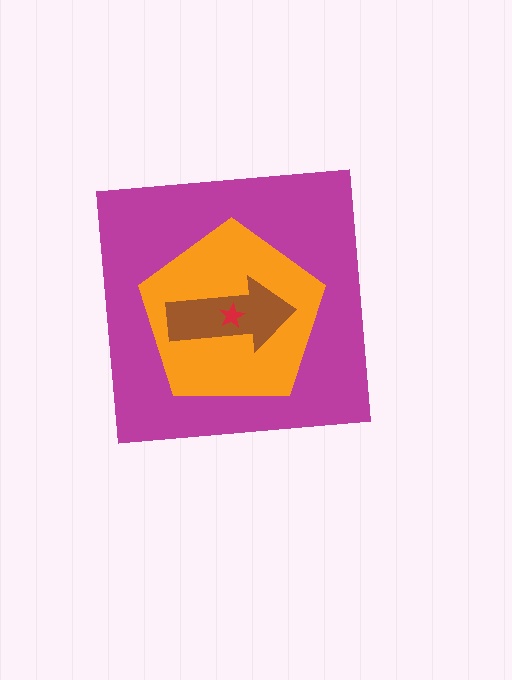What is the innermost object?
The red star.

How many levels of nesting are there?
4.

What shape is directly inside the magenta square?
The orange pentagon.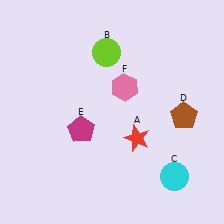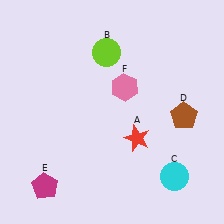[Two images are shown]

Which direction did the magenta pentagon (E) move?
The magenta pentagon (E) moved down.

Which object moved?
The magenta pentagon (E) moved down.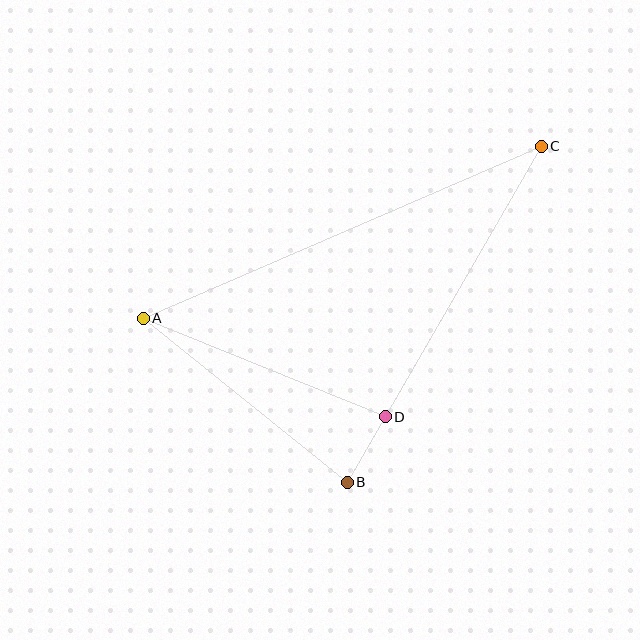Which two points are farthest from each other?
Points A and C are farthest from each other.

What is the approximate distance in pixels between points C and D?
The distance between C and D is approximately 313 pixels.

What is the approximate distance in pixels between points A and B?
The distance between A and B is approximately 262 pixels.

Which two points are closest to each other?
Points B and D are closest to each other.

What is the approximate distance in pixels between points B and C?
The distance between B and C is approximately 388 pixels.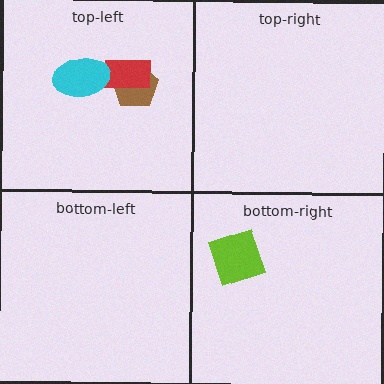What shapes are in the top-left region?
The brown pentagon, the red rectangle, the cyan ellipse.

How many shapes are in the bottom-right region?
1.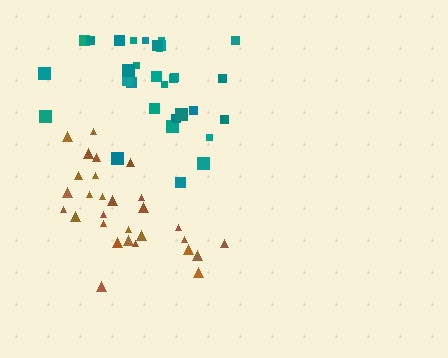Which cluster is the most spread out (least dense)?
Teal.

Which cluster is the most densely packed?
Brown.